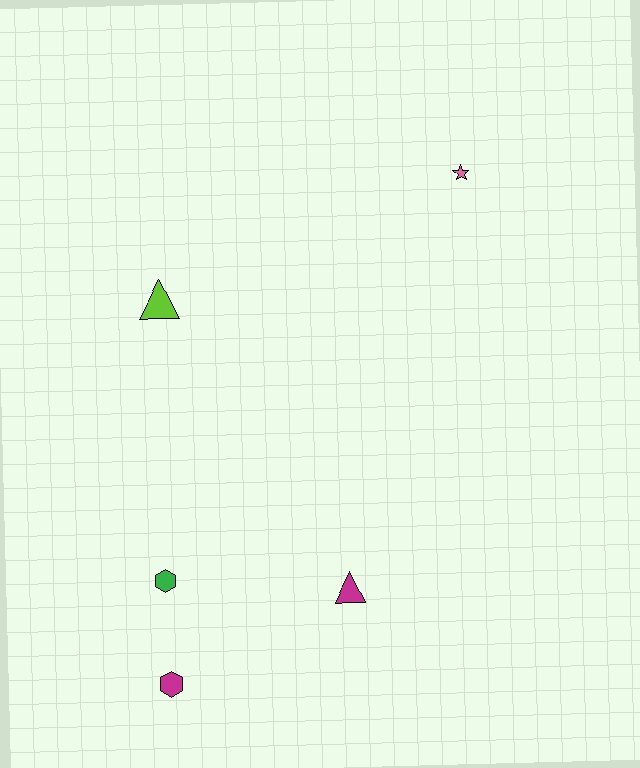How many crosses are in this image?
There are no crosses.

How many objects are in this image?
There are 5 objects.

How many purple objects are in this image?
There are no purple objects.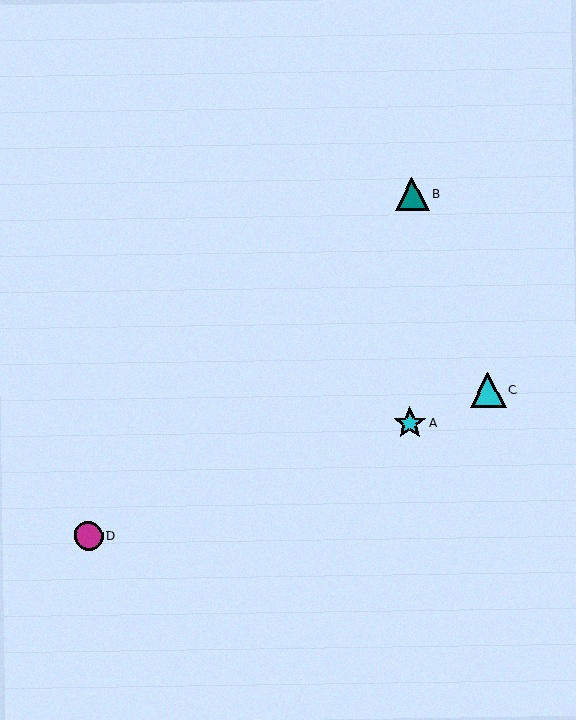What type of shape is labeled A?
Shape A is a cyan star.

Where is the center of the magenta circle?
The center of the magenta circle is at (89, 536).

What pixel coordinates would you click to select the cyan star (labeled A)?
Click at (410, 424) to select the cyan star A.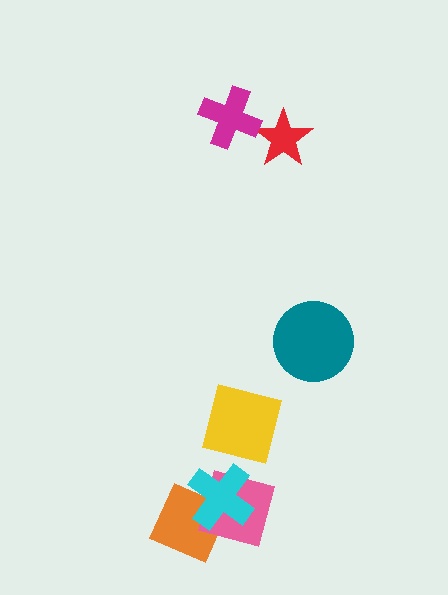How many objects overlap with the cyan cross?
2 objects overlap with the cyan cross.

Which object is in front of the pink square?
The cyan cross is in front of the pink square.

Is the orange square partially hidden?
Yes, it is partially covered by another shape.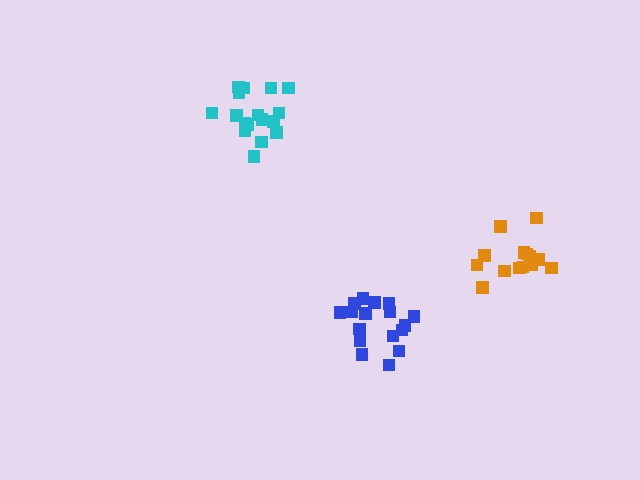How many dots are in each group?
Group 1: 17 dots, Group 2: 17 dots, Group 3: 14 dots (48 total).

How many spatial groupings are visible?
There are 3 spatial groupings.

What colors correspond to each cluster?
The clusters are colored: blue, cyan, orange.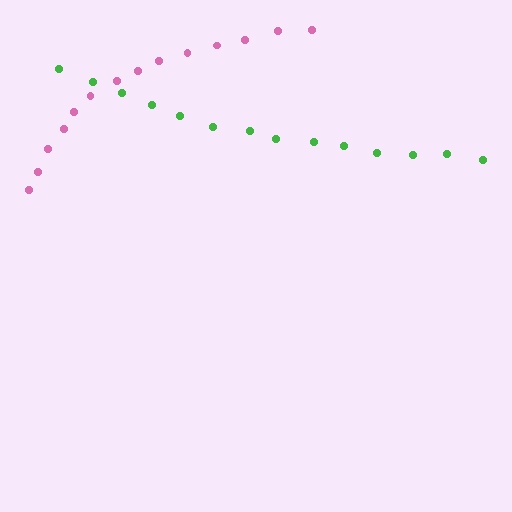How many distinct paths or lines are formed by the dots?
There are 2 distinct paths.